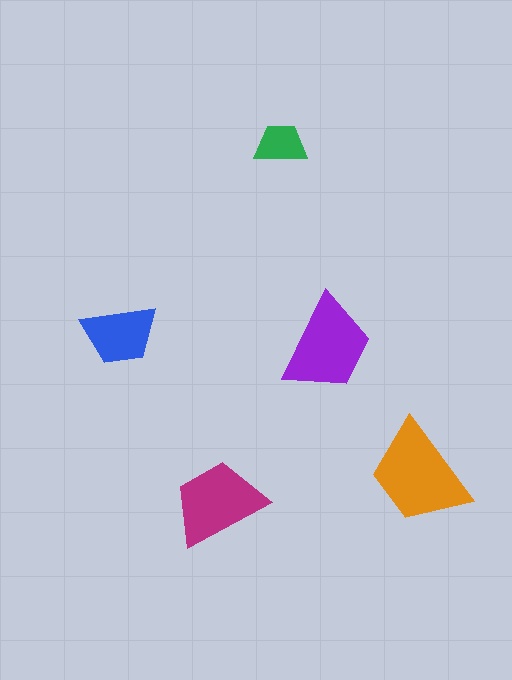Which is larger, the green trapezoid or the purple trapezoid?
The purple one.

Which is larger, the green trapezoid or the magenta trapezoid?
The magenta one.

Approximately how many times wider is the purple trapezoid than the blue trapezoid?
About 1.5 times wider.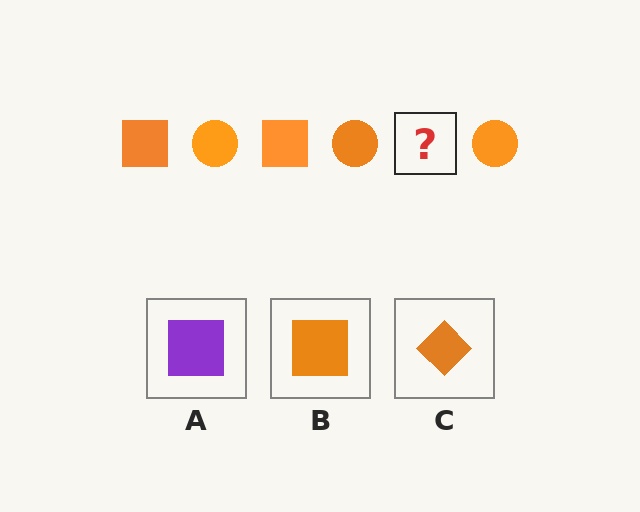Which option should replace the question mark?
Option B.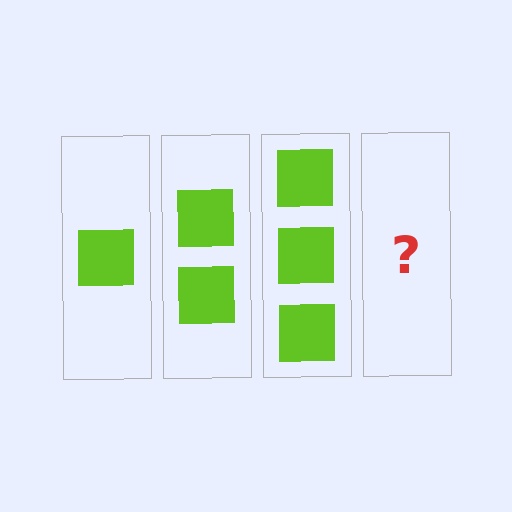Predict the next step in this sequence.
The next step is 4 squares.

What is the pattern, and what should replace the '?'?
The pattern is that each step adds one more square. The '?' should be 4 squares.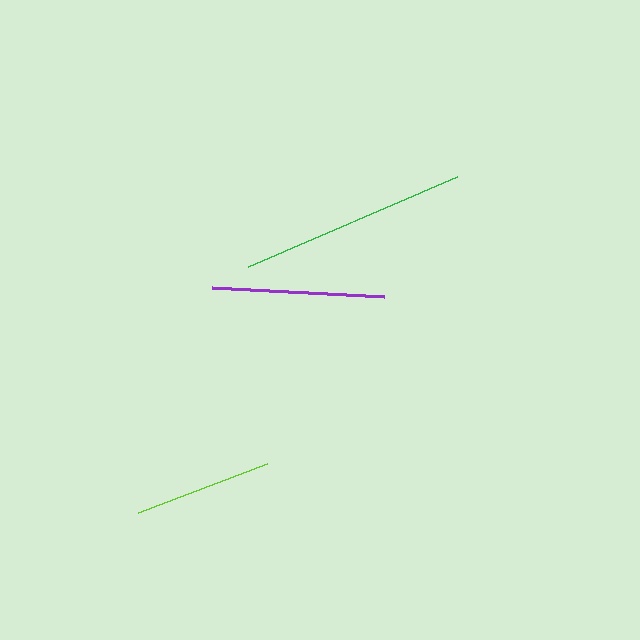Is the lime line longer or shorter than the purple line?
The purple line is longer than the lime line.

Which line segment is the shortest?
The lime line is the shortest at approximately 137 pixels.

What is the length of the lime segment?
The lime segment is approximately 137 pixels long.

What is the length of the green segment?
The green segment is approximately 228 pixels long.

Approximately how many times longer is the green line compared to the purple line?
The green line is approximately 1.3 times the length of the purple line.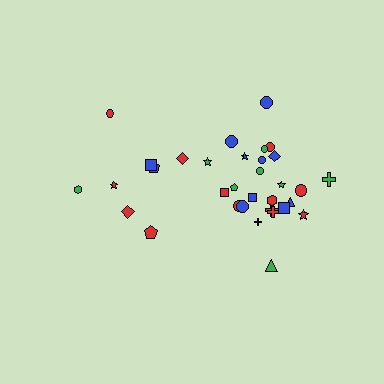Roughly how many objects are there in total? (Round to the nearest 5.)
Roughly 35 objects in total.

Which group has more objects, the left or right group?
The right group.